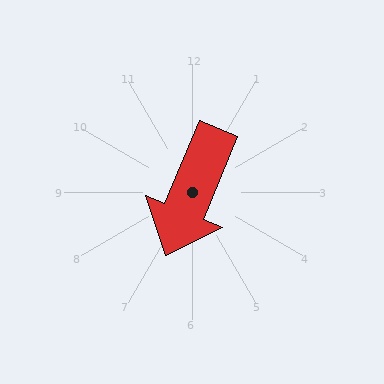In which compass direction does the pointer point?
Southwest.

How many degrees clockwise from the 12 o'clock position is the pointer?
Approximately 203 degrees.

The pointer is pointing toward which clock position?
Roughly 7 o'clock.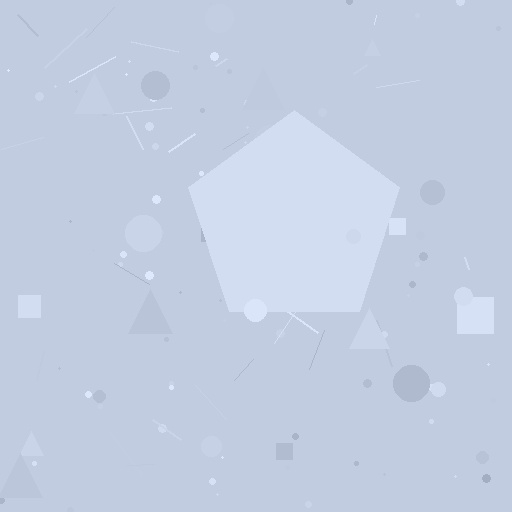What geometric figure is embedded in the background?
A pentagon is embedded in the background.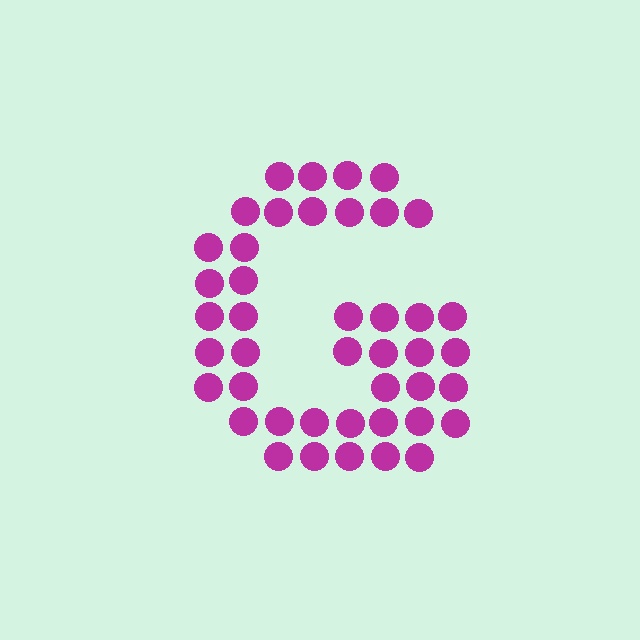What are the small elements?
The small elements are circles.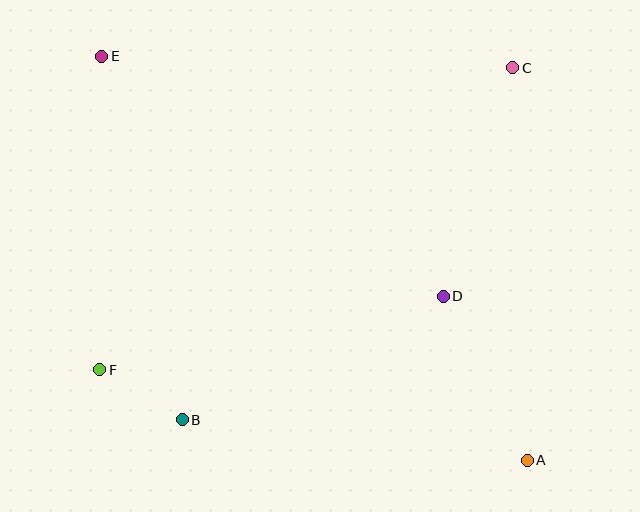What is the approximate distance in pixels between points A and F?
The distance between A and F is approximately 437 pixels.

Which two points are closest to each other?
Points B and F are closest to each other.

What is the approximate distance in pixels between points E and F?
The distance between E and F is approximately 314 pixels.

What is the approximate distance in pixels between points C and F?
The distance between C and F is approximately 511 pixels.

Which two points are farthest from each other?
Points A and E are farthest from each other.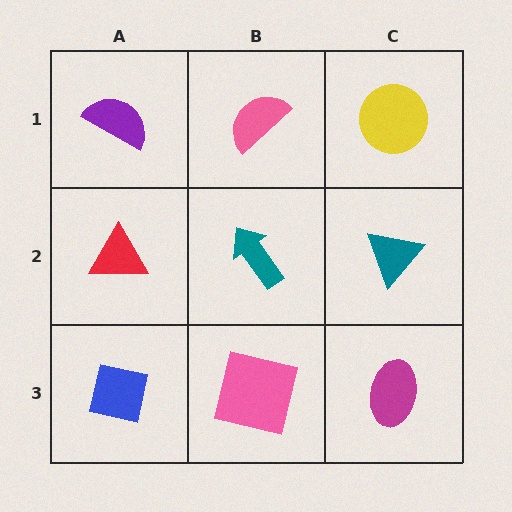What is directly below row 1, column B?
A teal arrow.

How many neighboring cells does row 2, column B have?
4.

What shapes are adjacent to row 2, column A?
A purple semicircle (row 1, column A), a blue square (row 3, column A), a teal arrow (row 2, column B).